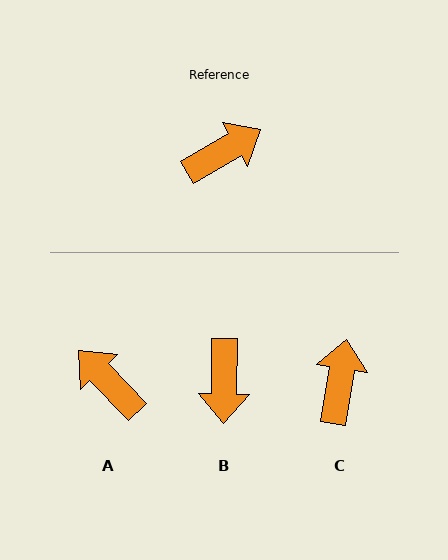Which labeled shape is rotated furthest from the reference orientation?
B, about 120 degrees away.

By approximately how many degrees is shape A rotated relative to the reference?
Approximately 104 degrees counter-clockwise.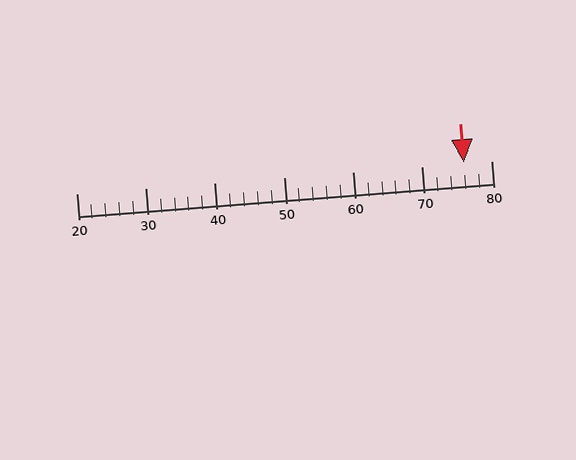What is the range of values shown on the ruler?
The ruler shows values from 20 to 80.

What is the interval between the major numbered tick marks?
The major tick marks are spaced 10 units apart.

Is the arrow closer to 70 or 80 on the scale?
The arrow is closer to 80.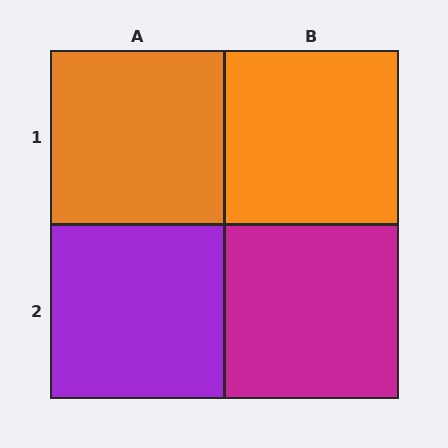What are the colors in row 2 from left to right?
Purple, magenta.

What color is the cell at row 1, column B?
Orange.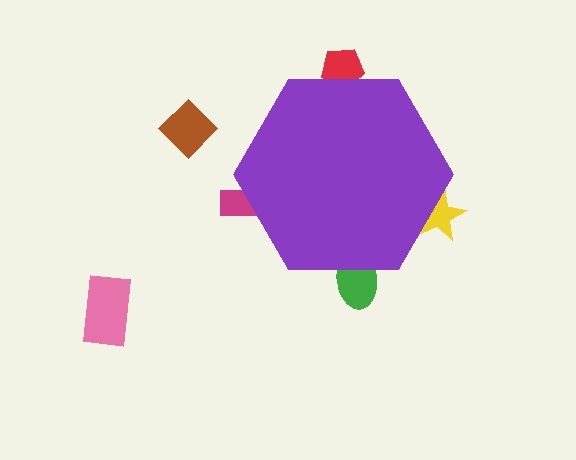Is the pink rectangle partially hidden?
No, the pink rectangle is fully visible.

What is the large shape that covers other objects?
A purple hexagon.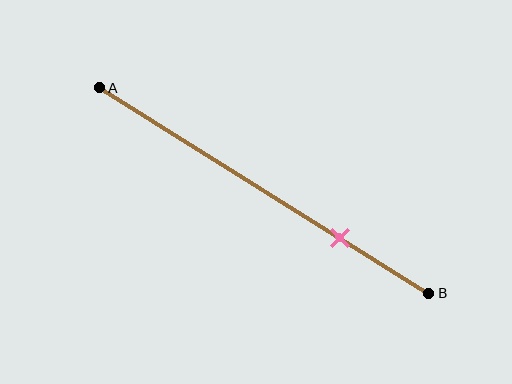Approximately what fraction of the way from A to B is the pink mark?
The pink mark is approximately 75% of the way from A to B.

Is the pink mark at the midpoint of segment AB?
No, the mark is at about 75% from A, not at the 50% midpoint.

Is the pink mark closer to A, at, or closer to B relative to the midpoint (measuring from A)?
The pink mark is closer to point B than the midpoint of segment AB.